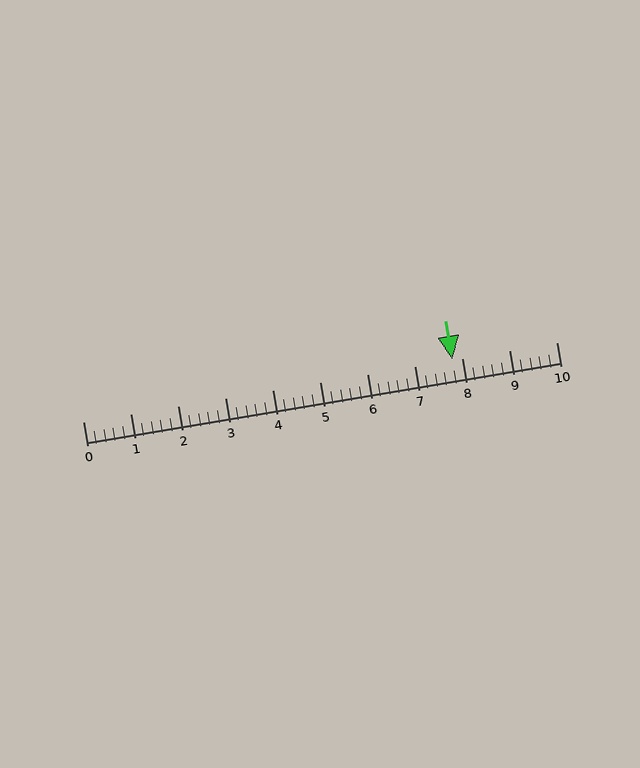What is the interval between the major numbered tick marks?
The major tick marks are spaced 1 units apart.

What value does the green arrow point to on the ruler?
The green arrow points to approximately 7.8.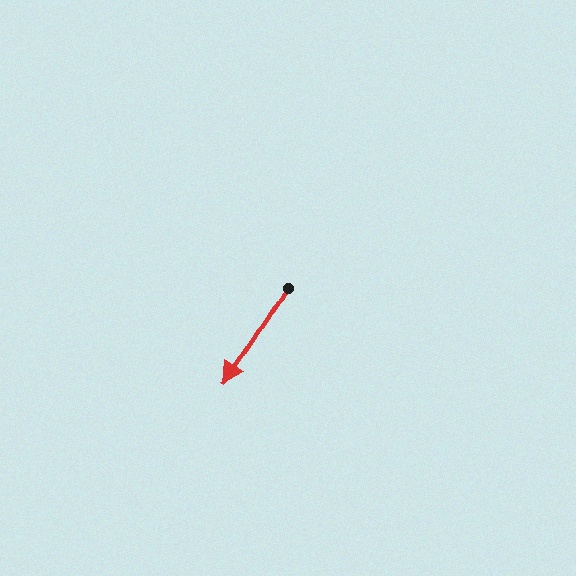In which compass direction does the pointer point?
Southwest.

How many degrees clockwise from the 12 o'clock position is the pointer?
Approximately 213 degrees.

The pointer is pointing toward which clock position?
Roughly 7 o'clock.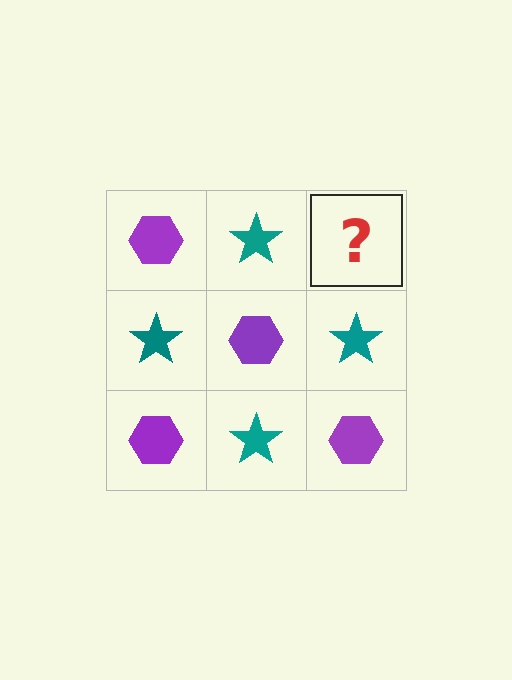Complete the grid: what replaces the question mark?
The question mark should be replaced with a purple hexagon.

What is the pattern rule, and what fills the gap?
The rule is that it alternates purple hexagon and teal star in a checkerboard pattern. The gap should be filled with a purple hexagon.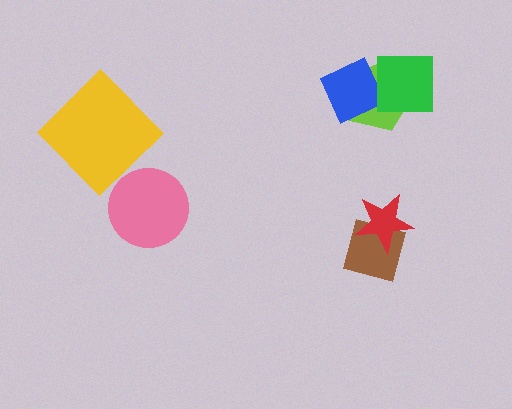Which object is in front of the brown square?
The red star is in front of the brown square.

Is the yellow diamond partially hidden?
No, no other shape covers it.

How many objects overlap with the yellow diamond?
0 objects overlap with the yellow diamond.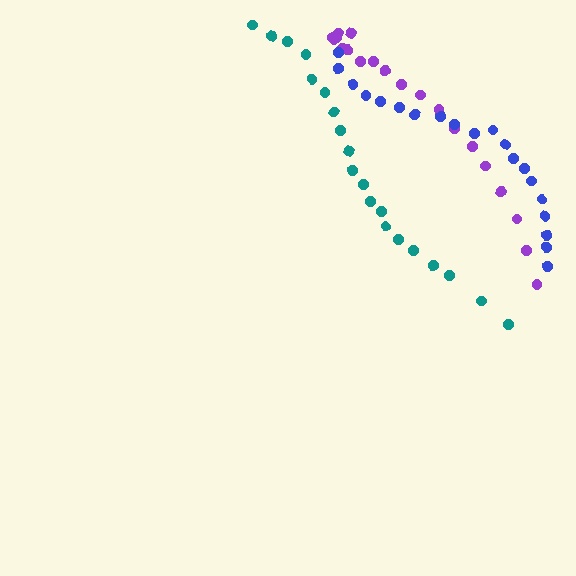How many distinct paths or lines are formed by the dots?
There are 3 distinct paths.